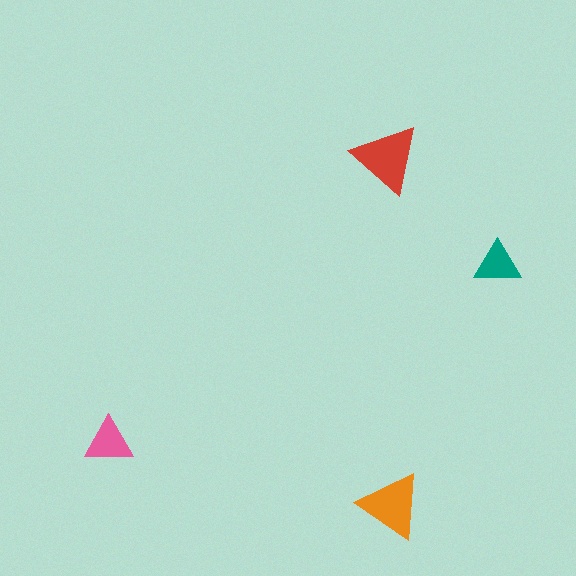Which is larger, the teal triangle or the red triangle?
The red one.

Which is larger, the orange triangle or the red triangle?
The red one.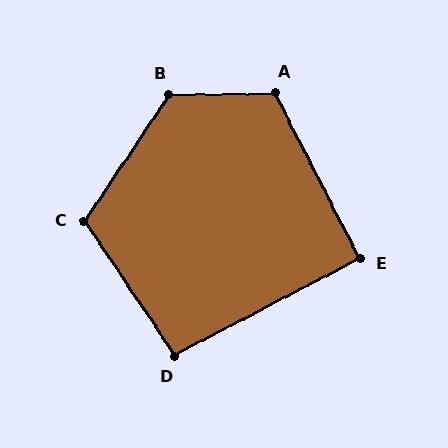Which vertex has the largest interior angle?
B, at approximately 125 degrees.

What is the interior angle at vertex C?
Approximately 112 degrees (obtuse).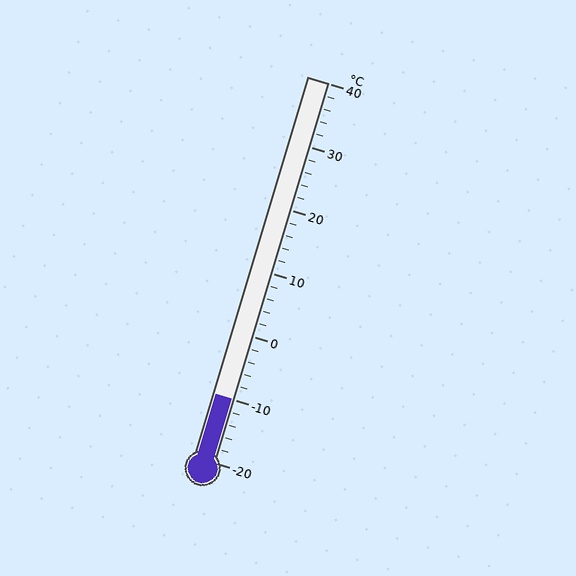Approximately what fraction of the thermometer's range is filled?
The thermometer is filled to approximately 15% of its range.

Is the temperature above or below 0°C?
The temperature is below 0°C.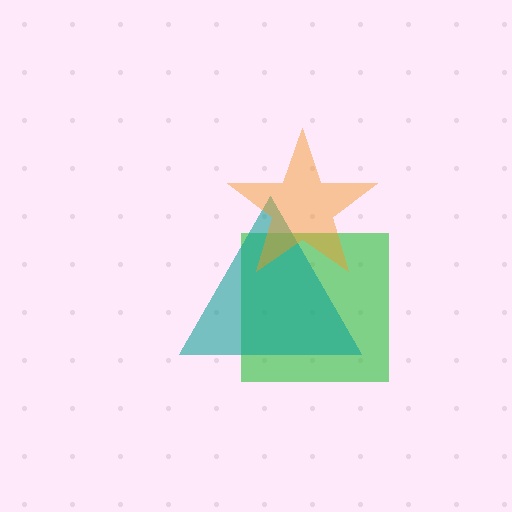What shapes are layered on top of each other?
The layered shapes are: a green square, a teal triangle, an orange star.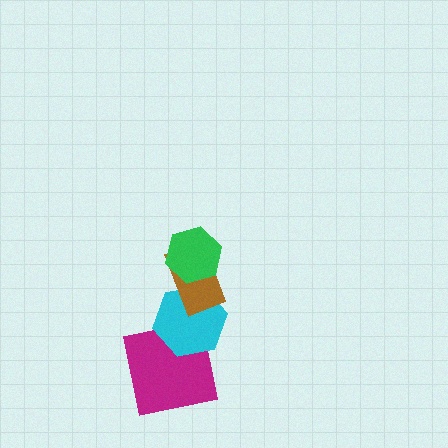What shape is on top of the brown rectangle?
The green hexagon is on top of the brown rectangle.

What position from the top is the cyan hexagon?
The cyan hexagon is 3rd from the top.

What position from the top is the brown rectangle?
The brown rectangle is 2nd from the top.